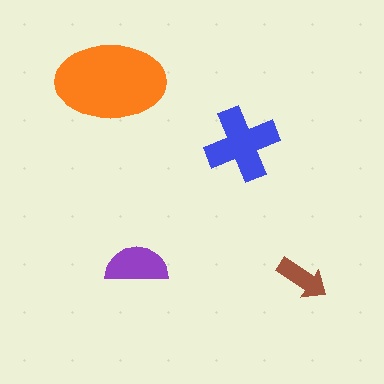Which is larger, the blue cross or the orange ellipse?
The orange ellipse.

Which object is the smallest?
The brown arrow.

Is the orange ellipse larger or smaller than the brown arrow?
Larger.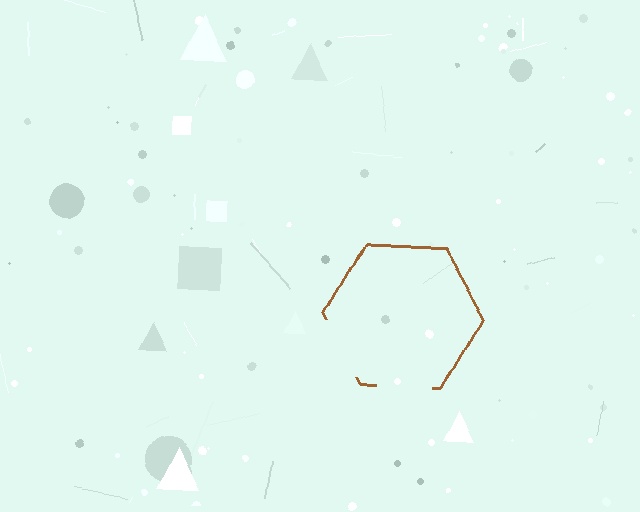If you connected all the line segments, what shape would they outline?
They would outline a hexagon.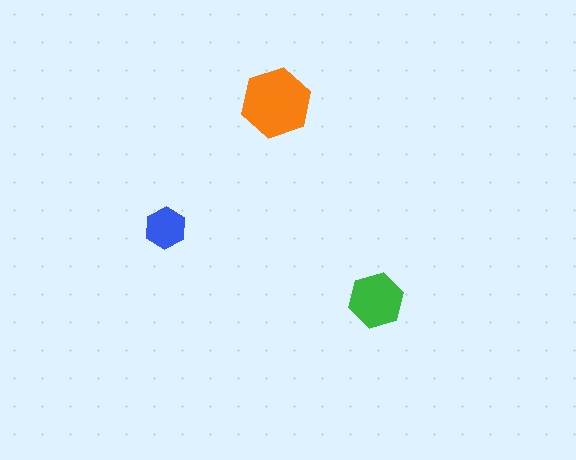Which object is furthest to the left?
The blue hexagon is leftmost.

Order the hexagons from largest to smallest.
the orange one, the green one, the blue one.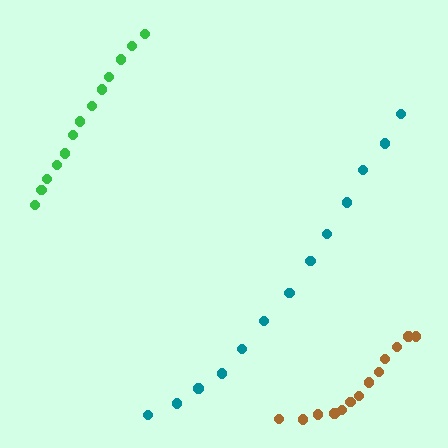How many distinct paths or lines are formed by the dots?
There are 3 distinct paths.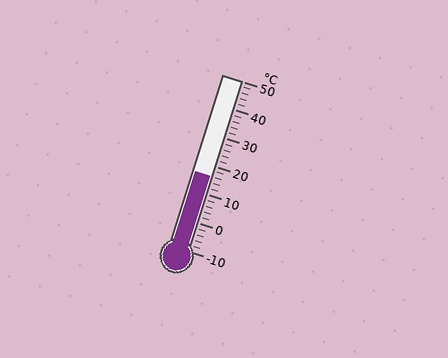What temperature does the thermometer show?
The thermometer shows approximately 16°C.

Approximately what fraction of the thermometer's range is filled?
The thermometer is filled to approximately 45% of its range.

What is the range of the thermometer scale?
The thermometer scale ranges from -10°C to 50°C.